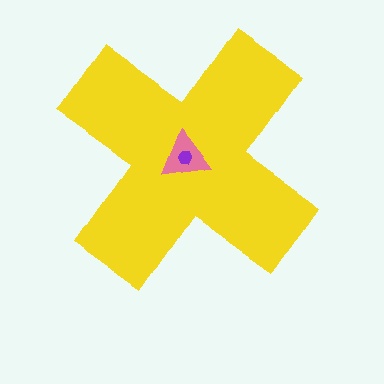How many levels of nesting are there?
3.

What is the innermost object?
The purple hexagon.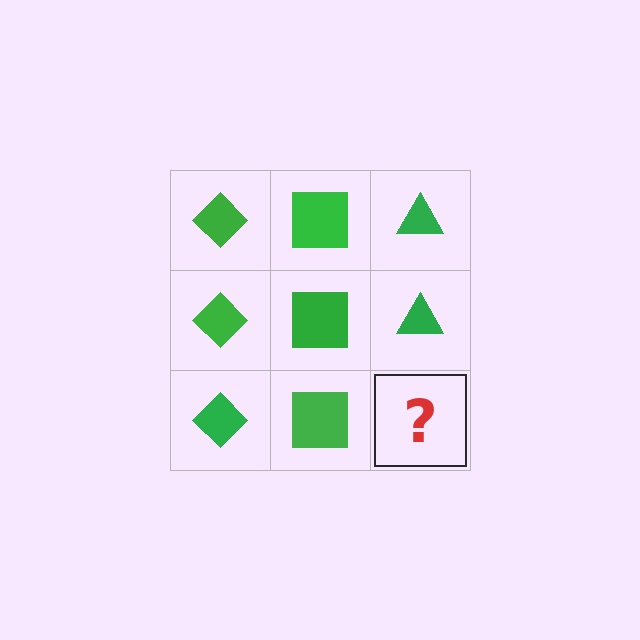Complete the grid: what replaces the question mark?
The question mark should be replaced with a green triangle.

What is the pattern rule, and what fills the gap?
The rule is that each column has a consistent shape. The gap should be filled with a green triangle.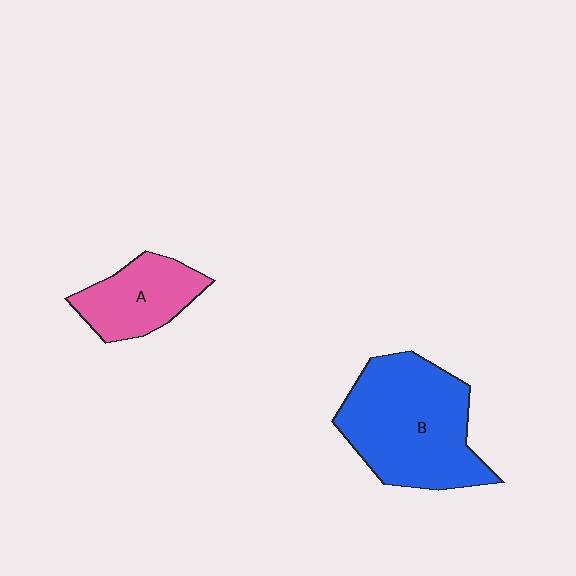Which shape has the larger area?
Shape B (blue).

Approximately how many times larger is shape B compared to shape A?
Approximately 2.0 times.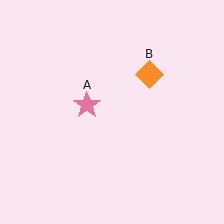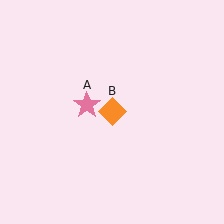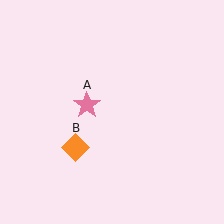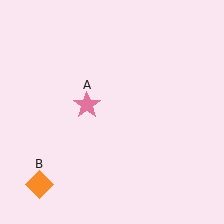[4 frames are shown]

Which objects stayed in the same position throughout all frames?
Pink star (object A) remained stationary.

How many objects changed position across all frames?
1 object changed position: orange diamond (object B).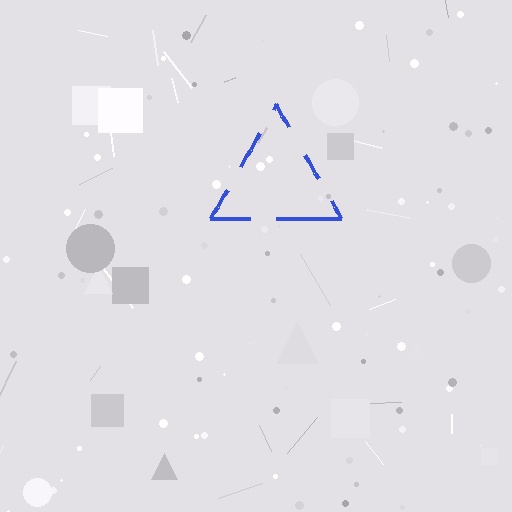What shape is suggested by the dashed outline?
The dashed outline suggests a triangle.